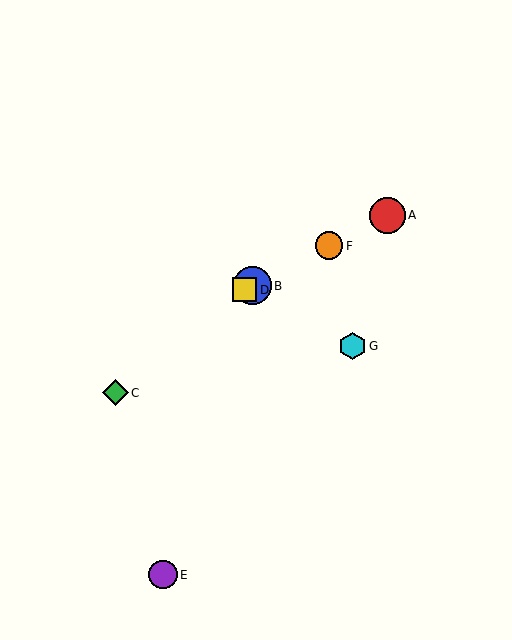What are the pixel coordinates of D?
Object D is at (244, 290).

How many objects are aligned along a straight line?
4 objects (A, B, D, F) are aligned along a straight line.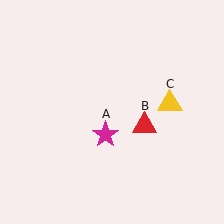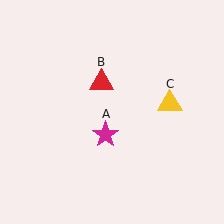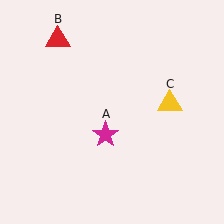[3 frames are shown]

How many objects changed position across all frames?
1 object changed position: red triangle (object B).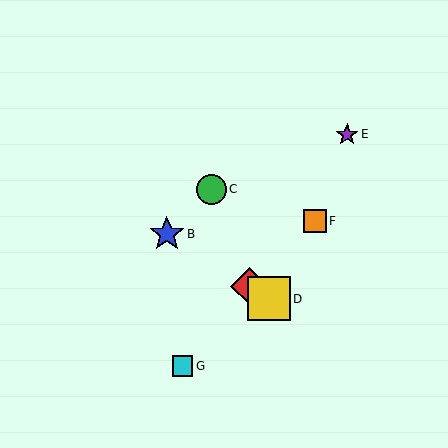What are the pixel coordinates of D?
Object D is at (269, 299).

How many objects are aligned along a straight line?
3 objects (A, B, D) are aligned along a straight line.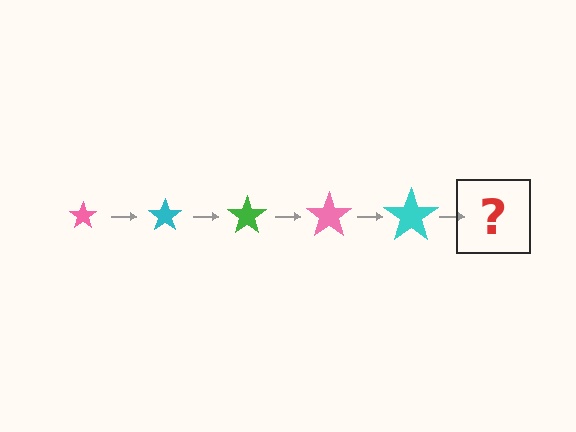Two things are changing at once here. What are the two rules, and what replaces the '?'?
The two rules are that the star grows larger each step and the color cycles through pink, cyan, and green. The '?' should be a green star, larger than the previous one.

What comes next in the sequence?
The next element should be a green star, larger than the previous one.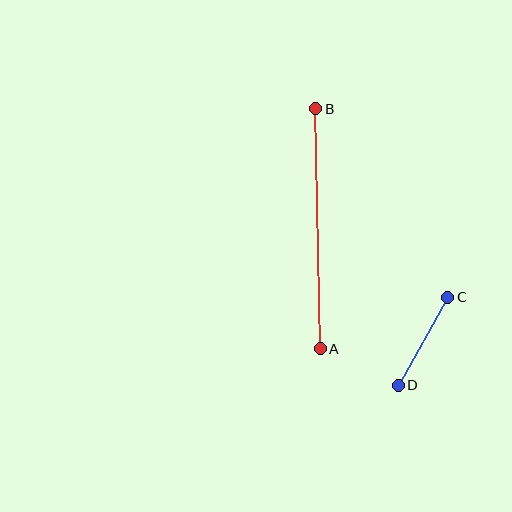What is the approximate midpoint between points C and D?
The midpoint is at approximately (423, 341) pixels.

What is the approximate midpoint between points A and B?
The midpoint is at approximately (318, 229) pixels.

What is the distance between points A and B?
The distance is approximately 240 pixels.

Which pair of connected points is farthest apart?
Points A and B are farthest apart.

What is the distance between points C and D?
The distance is approximately 101 pixels.